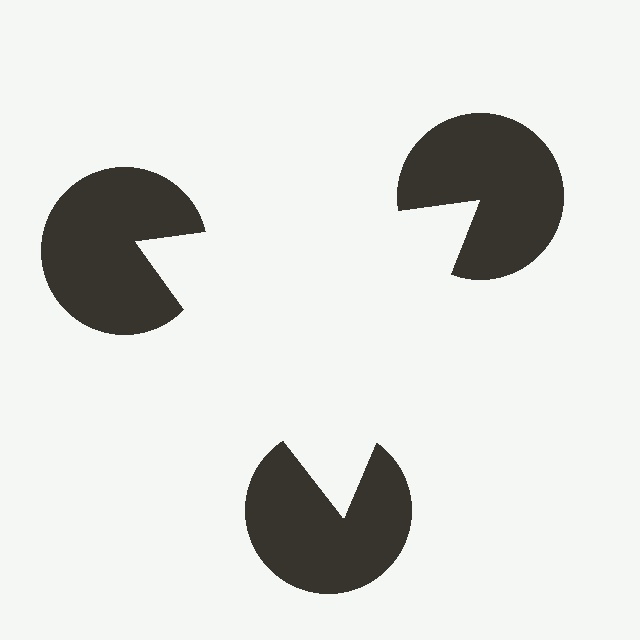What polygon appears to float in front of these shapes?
An illusory triangle — its edges are inferred from the aligned wedge cuts in the pac-man discs, not physically drawn.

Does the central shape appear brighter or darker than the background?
It typically appears slightly brighter than the background, even though no actual brightness change is drawn.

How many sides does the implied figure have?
3 sides.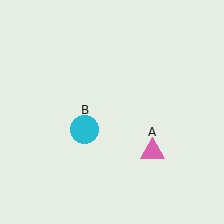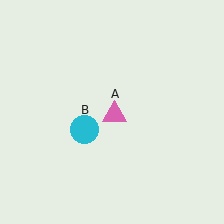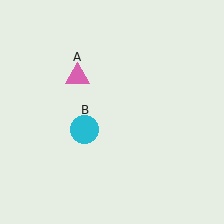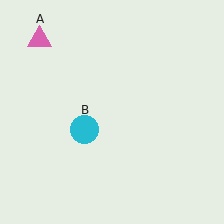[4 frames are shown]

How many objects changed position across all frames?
1 object changed position: pink triangle (object A).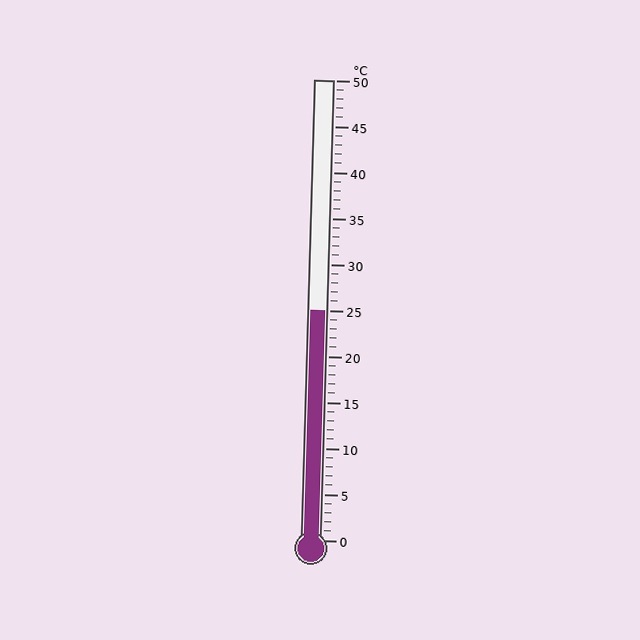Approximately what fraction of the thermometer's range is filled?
The thermometer is filled to approximately 50% of its range.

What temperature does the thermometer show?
The thermometer shows approximately 25°C.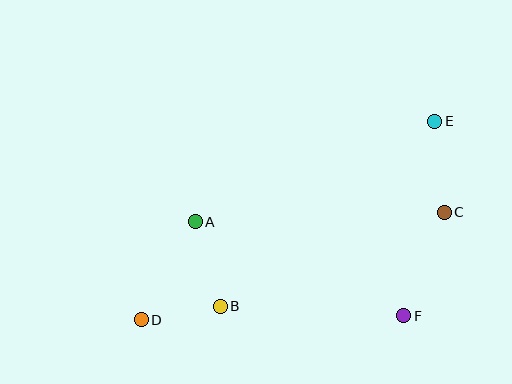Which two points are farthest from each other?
Points D and E are farthest from each other.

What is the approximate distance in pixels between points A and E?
The distance between A and E is approximately 260 pixels.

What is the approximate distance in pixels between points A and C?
The distance between A and C is approximately 249 pixels.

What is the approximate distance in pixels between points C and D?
The distance between C and D is approximately 322 pixels.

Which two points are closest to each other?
Points B and D are closest to each other.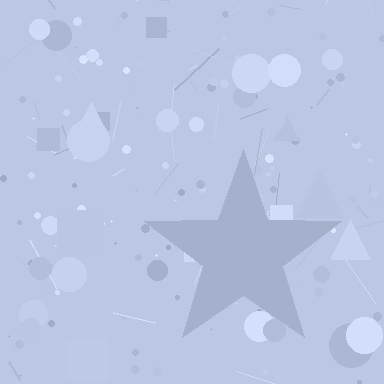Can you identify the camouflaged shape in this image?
The camouflaged shape is a star.